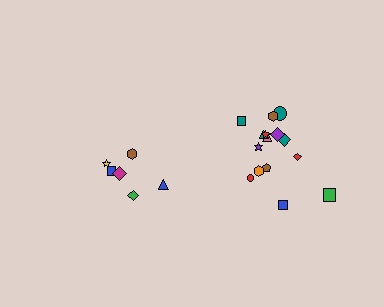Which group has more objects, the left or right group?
The right group.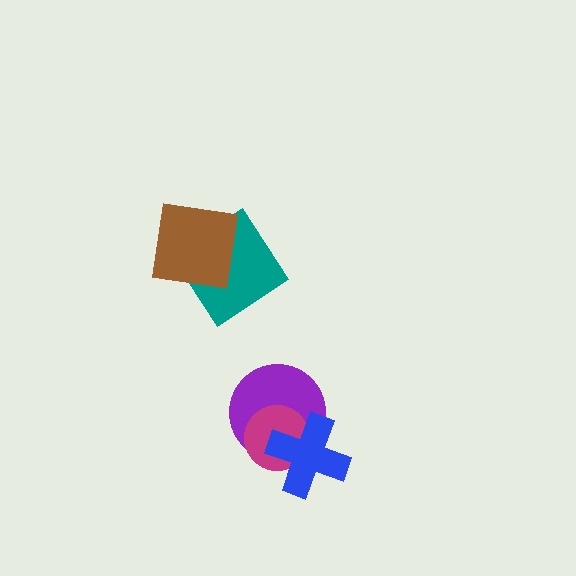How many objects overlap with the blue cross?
2 objects overlap with the blue cross.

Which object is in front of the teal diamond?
The brown square is in front of the teal diamond.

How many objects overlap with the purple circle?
2 objects overlap with the purple circle.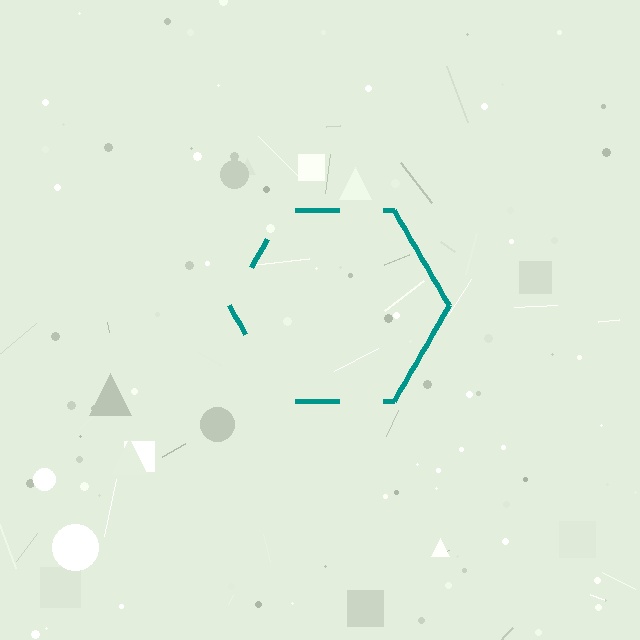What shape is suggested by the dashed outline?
The dashed outline suggests a hexagon.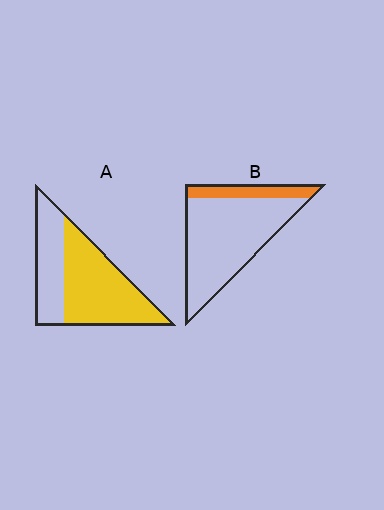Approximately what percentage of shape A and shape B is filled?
A is approximately 65% and B is approximately 20%.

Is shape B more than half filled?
No.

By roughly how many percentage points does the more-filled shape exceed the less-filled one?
By roughly 45 percentage points (A over B).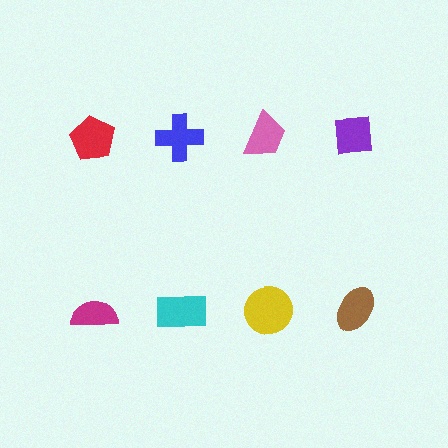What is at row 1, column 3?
A pink trapezoid.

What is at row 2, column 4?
A brown ellipse.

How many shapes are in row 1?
4 shapes.